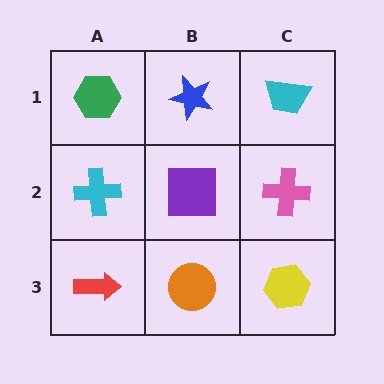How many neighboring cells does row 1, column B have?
3.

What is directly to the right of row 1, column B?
A cyan trapezoid.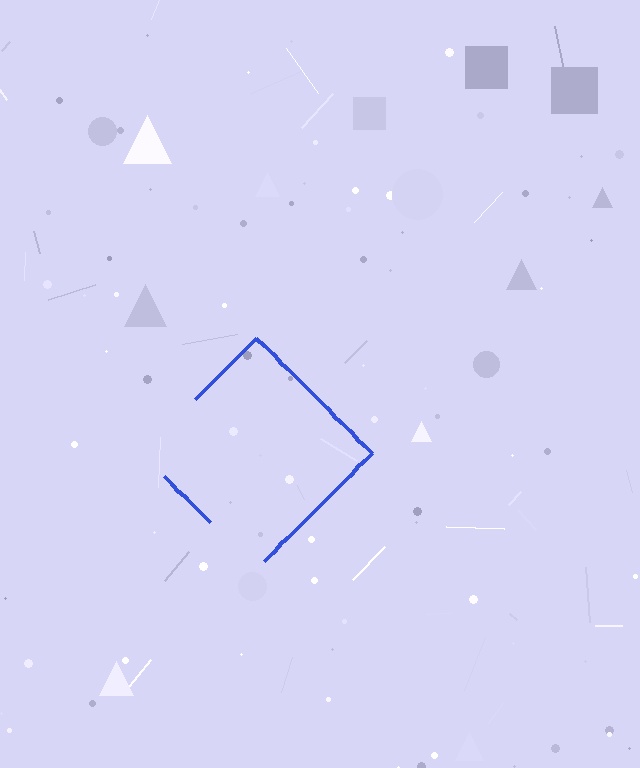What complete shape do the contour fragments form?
The contour fragments form a diamond.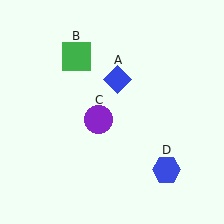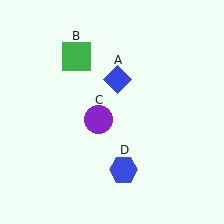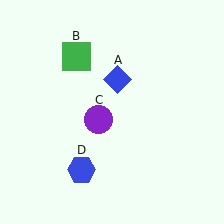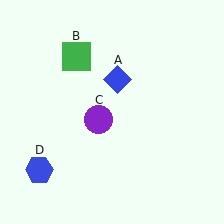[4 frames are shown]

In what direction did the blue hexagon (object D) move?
The blue hexagon (object D) moved left.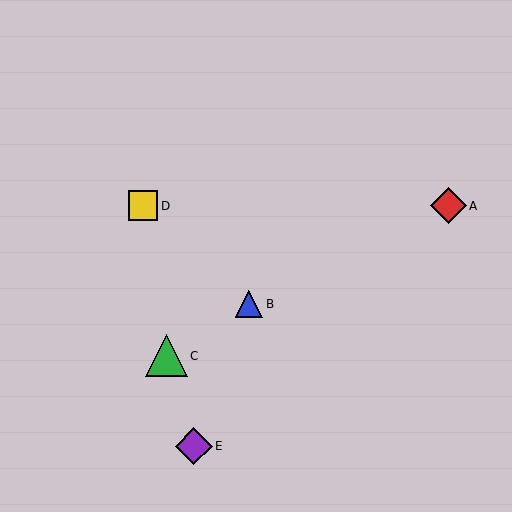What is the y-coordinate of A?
Object A is at y≈206.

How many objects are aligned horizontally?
2 objects (A, D) are aligned horizontally.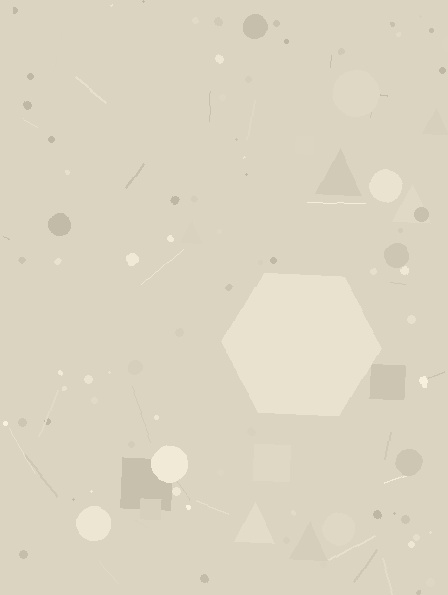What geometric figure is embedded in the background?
A hexagon is embedded in the background.